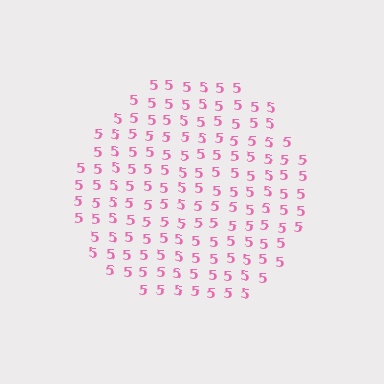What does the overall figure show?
The overall figure shows a circle.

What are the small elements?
The small elements are digit 5's.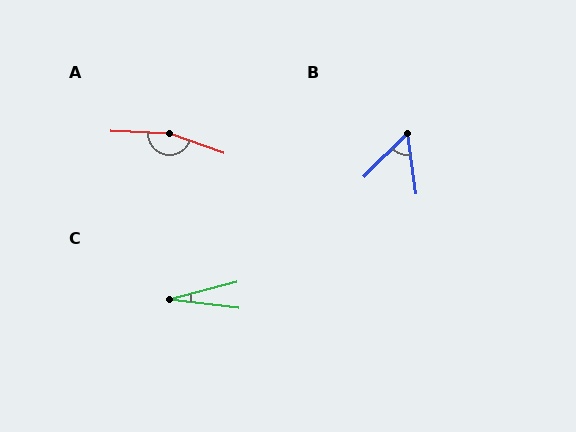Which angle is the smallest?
C, at approximately 22 degrees.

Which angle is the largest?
A, at approximately 163 degrees.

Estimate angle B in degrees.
Approximately 53 degrees.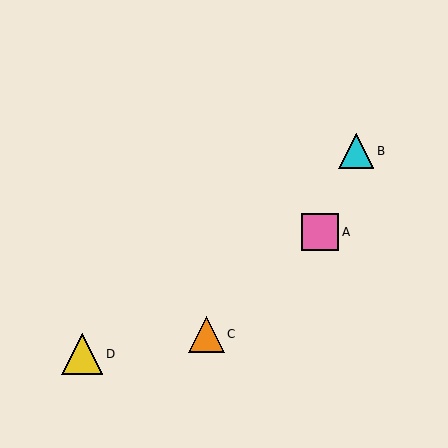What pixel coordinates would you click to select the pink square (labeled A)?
Click at (320, 232) to select the pink square A.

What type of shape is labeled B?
Shape B is a cyan triangle.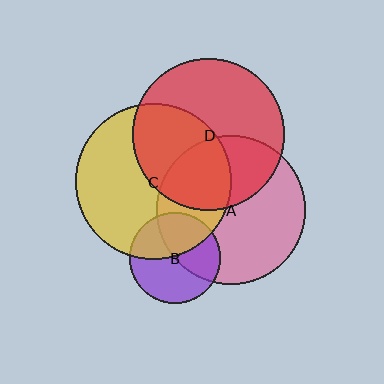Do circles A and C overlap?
Yes.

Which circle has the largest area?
Circle C (yellow).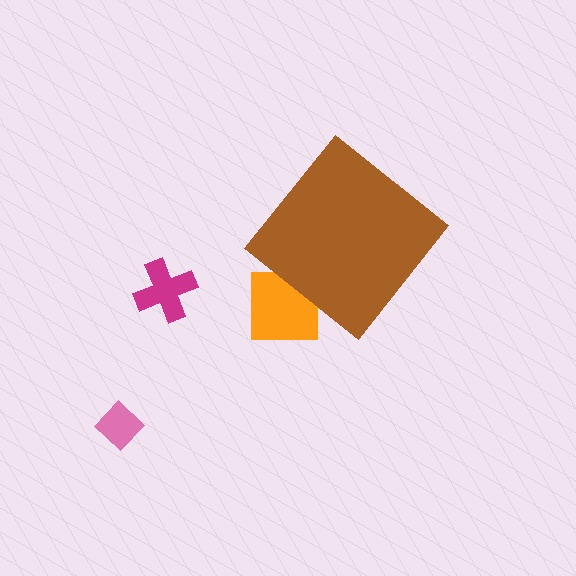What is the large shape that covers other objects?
A brown diamond.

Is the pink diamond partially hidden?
No, the pink diamond is fully visible.